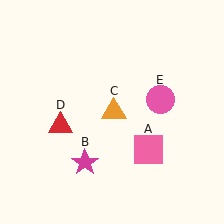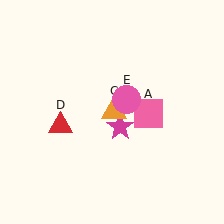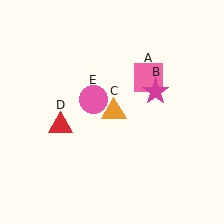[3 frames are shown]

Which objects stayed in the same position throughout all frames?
Orange triangle (object C) and red triangle (object D) remained stationary.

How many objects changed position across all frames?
3 objects changed position: pink square (object A), magenta star (object B), pink circle (object E).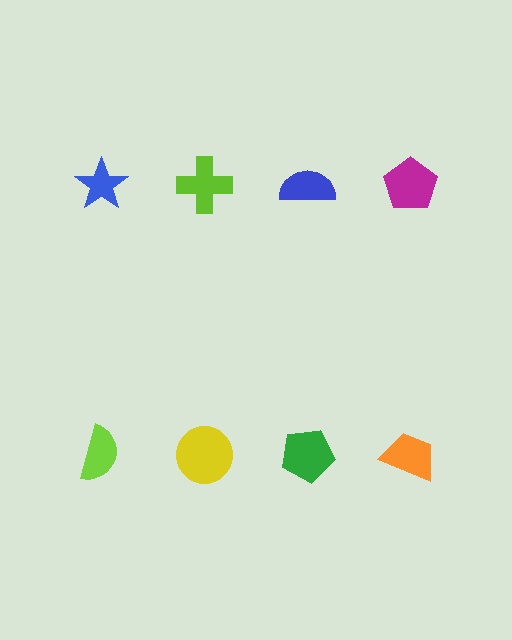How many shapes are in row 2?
4 shapes.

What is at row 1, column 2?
A lime cross.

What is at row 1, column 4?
A magenta pentagon.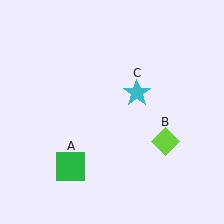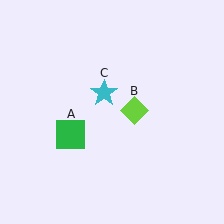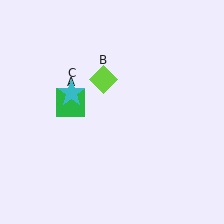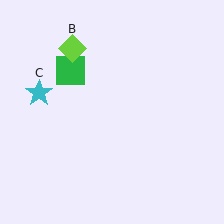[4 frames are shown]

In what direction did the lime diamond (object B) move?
The lime diamond (object B) moved up and to the left.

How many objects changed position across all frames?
3 objects changed position: green square (object A), lime diamond (object B), cyan star (object C).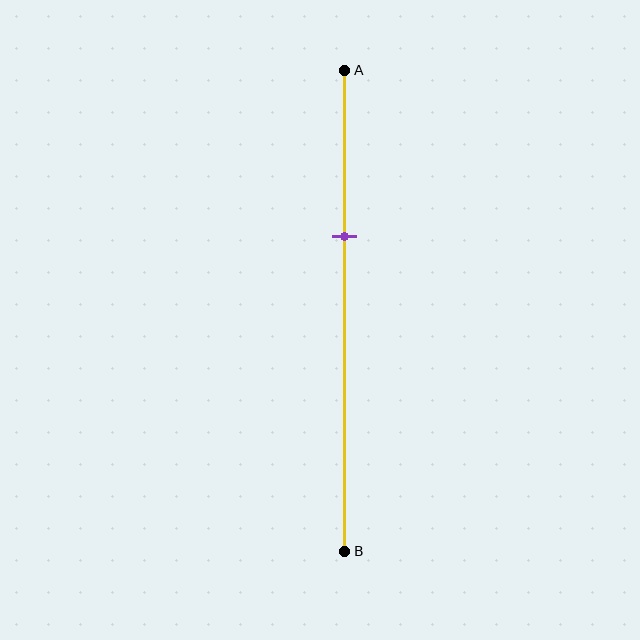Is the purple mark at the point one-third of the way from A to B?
Yes, the mark is approximately at the one-third point.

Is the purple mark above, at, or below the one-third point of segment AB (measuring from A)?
The purple mark is approximately at the one-third point of segment AB.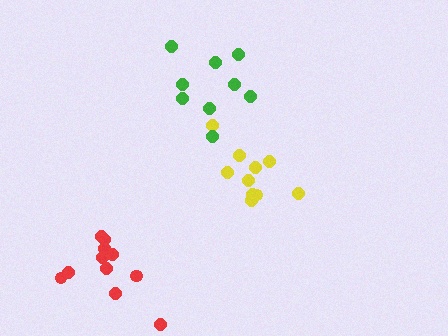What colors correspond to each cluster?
The clusters are colored: yellow, green, red.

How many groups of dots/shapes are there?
There are 3 groups.